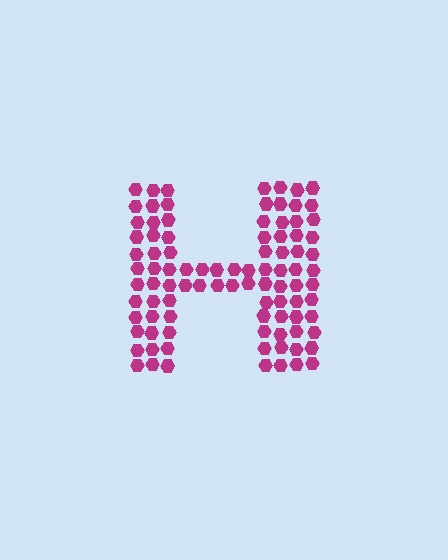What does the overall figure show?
The overall figure shows the letter H.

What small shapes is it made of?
It is made of small hexagons.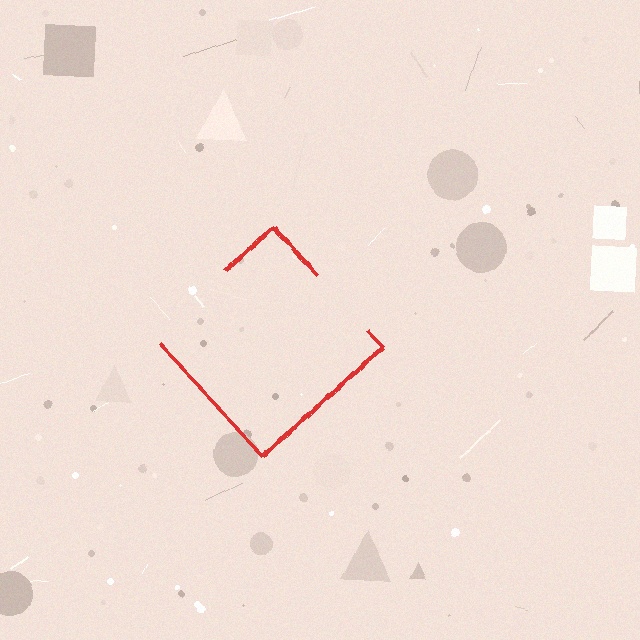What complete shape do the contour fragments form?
The contour fragments form a diamond.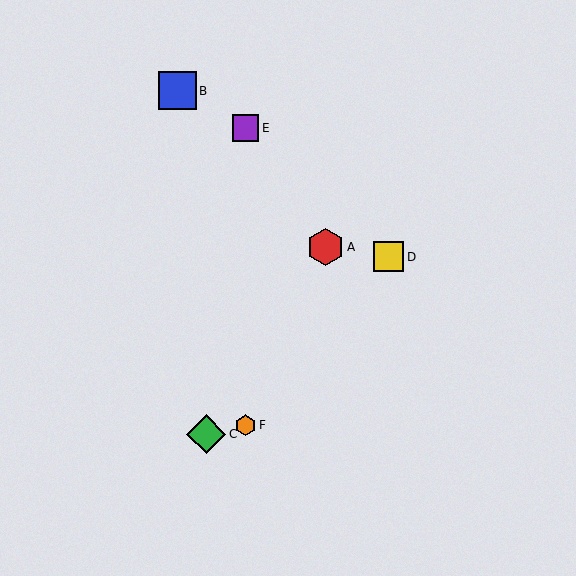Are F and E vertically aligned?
Yes, both are at x≈246.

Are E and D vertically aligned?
No, E is at x≈246 and D is at x≈388.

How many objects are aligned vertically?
2 objects (E, F) are aligned vertically.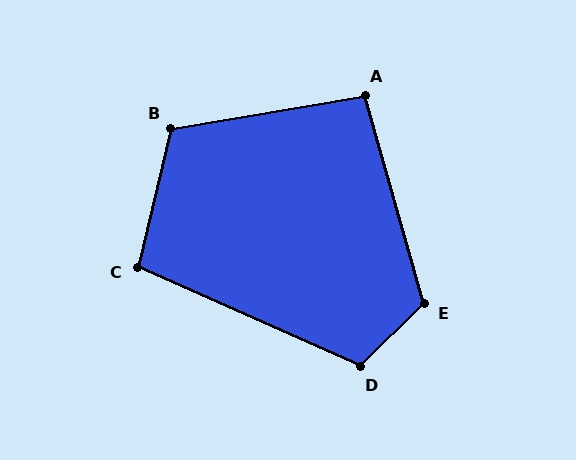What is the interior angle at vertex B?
Approximately 113 degrees (obtuse).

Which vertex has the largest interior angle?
E, at approximately 119 degrees.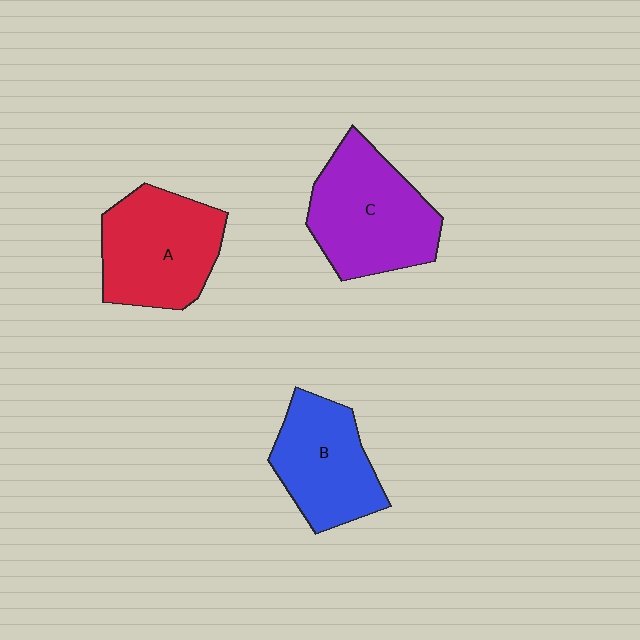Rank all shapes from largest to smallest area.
From largest to smallest: C (purple), A (red), B (blue).